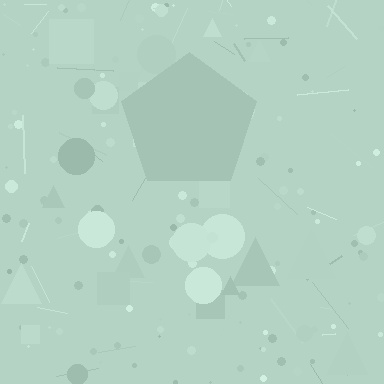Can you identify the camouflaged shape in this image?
The camouflaged shape is a pentagon.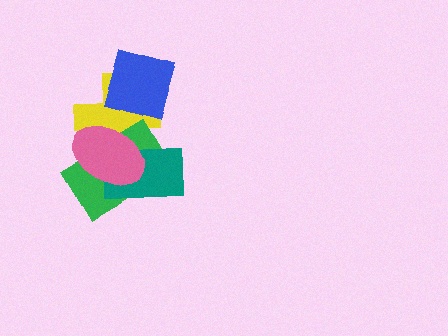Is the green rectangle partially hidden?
Yes, it is partially covered by another shape.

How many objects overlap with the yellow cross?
4 objects overlap with the yellow cross.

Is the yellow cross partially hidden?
Yes, it is partially covered by another shape.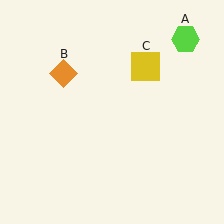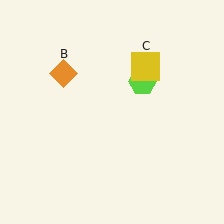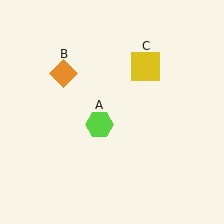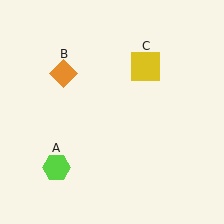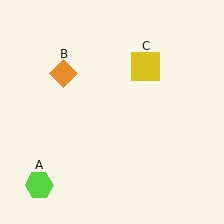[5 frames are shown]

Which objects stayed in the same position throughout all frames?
Orange diamond (object B) and yellow square (object C) remained stationary.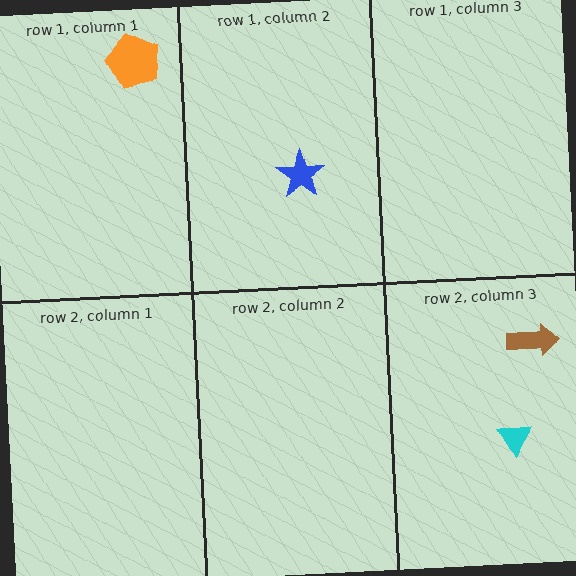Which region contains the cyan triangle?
The row 2, column 3 region.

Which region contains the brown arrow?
The row 2, column 3 region.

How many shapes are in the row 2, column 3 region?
2.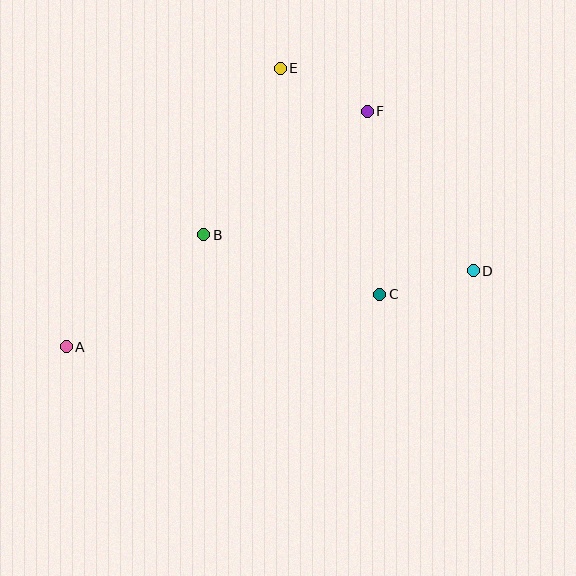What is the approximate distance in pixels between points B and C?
The distance between B and C is approximately 186 pixels.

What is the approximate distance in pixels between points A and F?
The distance between A and F is approximately 382 pixels.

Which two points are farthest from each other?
Points A and D are farthest from each other.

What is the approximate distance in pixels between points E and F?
The distance between E and F is approximately 97 pixels.